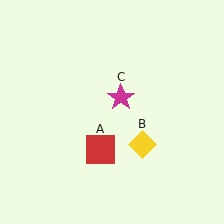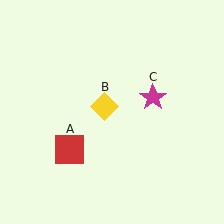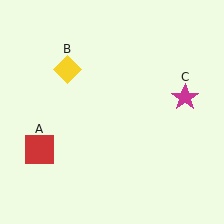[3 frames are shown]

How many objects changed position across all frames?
3 objects changed position: red square (object A), yellow diamond (object B), magenta star (object C).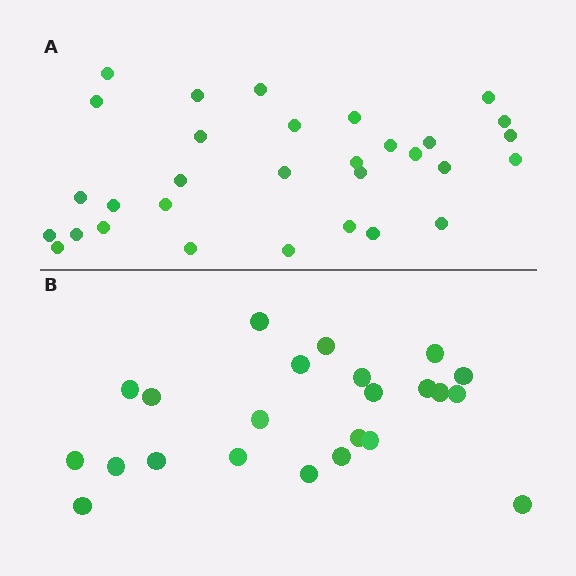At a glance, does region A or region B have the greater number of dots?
Region A (the top region) has more dots.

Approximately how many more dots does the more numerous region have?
Region A has roughly 8 or so more dots than region B.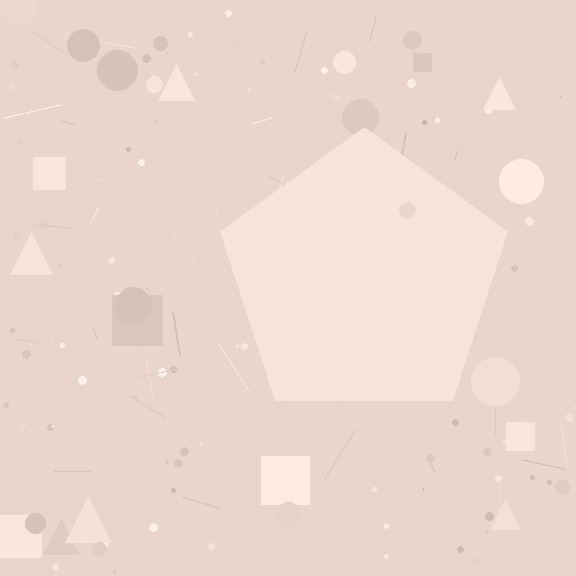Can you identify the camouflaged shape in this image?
The camouflaged shape is a pentagon.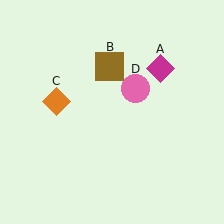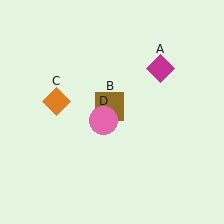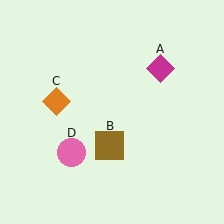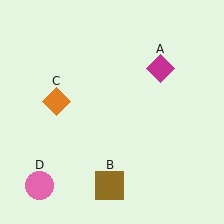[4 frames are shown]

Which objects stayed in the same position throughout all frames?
Magenta diamond (object A) and orange diamond (object C) remained stationary.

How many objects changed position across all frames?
2 objects changed position: brown square (object B), pink circle (object D).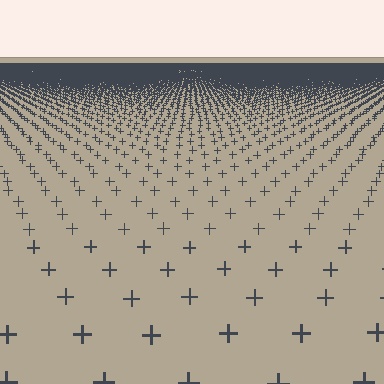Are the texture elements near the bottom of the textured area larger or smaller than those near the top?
Larger. Near the bottom, elements are closer to the viewer and appear at a bigger on-screen size.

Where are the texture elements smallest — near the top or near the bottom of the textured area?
Near the top.